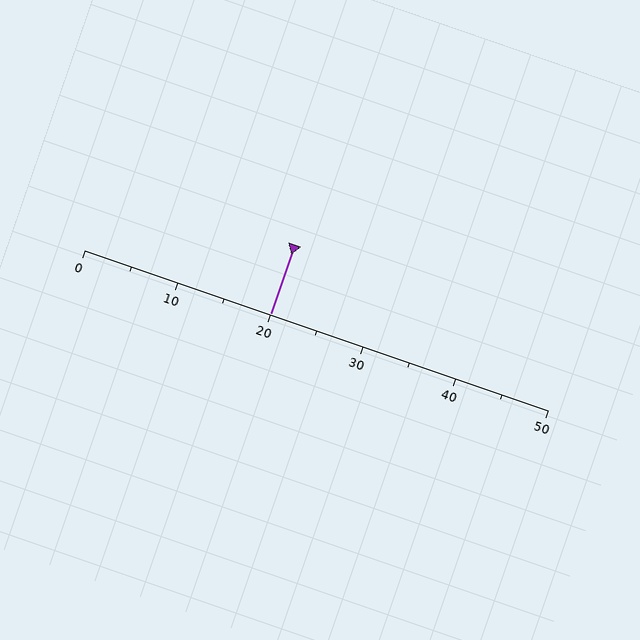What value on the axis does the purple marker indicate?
The marker indicates approximately 20.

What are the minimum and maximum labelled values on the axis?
The axis runs from 0 to 50.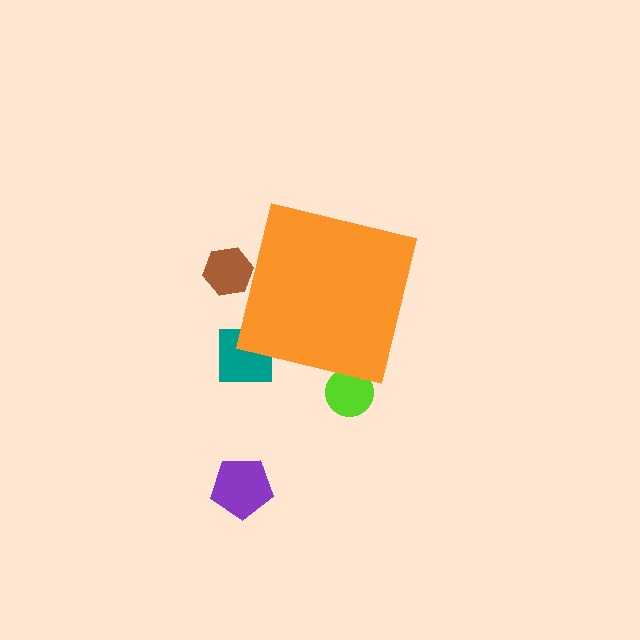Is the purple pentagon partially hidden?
No, the purple pentagon is fully visible.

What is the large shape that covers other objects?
An orange square.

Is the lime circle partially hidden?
Yes, the lime circle is partially hidden behind the orange square.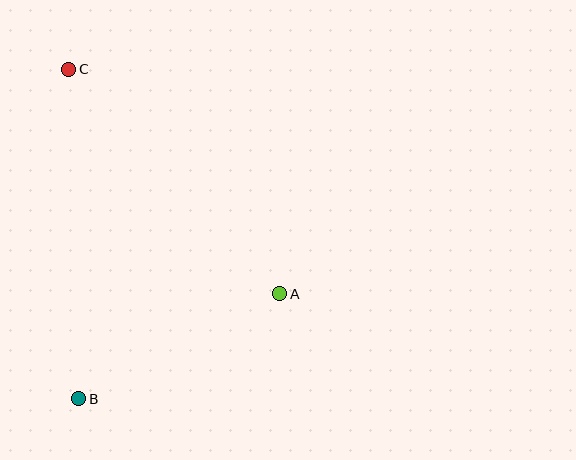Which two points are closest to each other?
Points A and B are closest to each other.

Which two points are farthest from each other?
Points B and C are farthest from each other.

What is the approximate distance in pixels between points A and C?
The distance between A and C is approximately 308 pixels.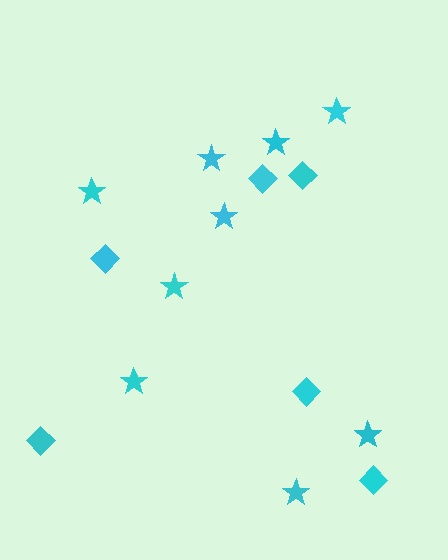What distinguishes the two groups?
There are 2 groups: one group of stars (9) and one group of diamonds (6).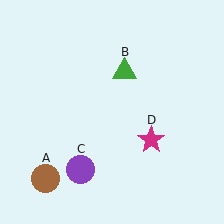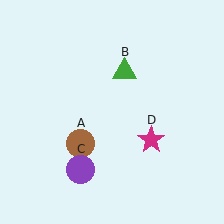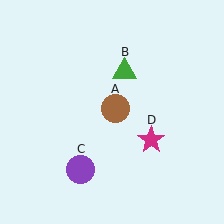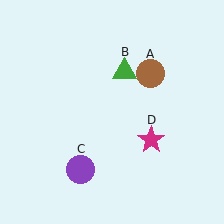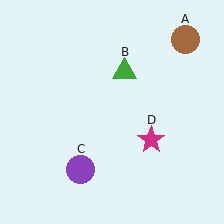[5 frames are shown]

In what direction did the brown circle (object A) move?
The brown circle (object A) moved up and to the right.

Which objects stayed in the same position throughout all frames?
Green triangle (object B) and purple circle (object C) and magenta star (object D) remained stationary.